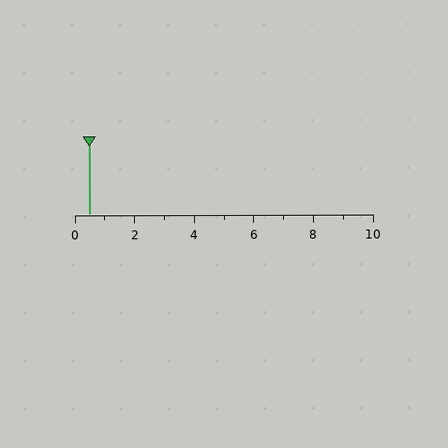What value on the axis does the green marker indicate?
The marker indicates approximately 0.5.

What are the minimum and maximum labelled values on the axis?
The axis runs from 0 to 10.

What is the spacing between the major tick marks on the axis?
The major ticks are spaced 2 apart.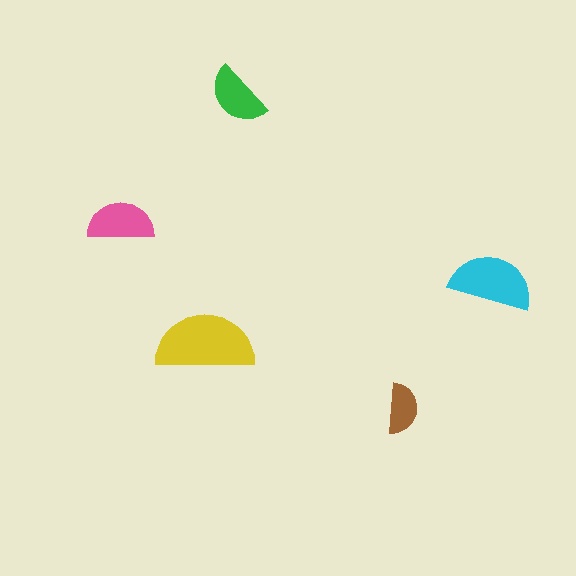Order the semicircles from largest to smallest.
the yellow one, the cyan one, the pink one, the green one, the brown one.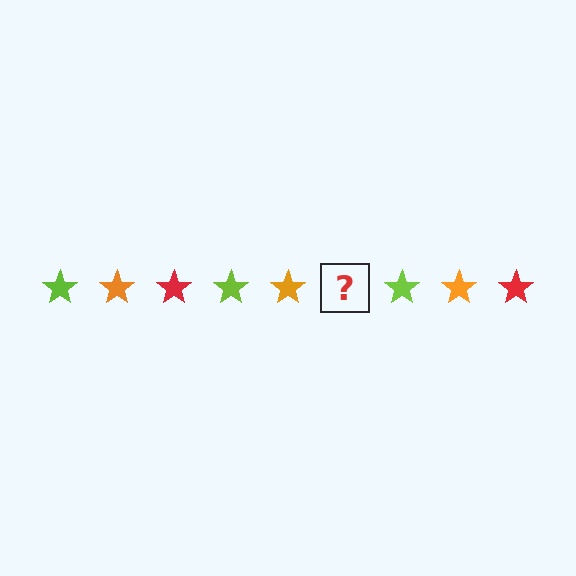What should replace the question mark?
The question mark should be replaced with a red star.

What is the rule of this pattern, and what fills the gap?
The rule is that the pattern cycles through lime, orange, red stars. The gap should be filled with a red star.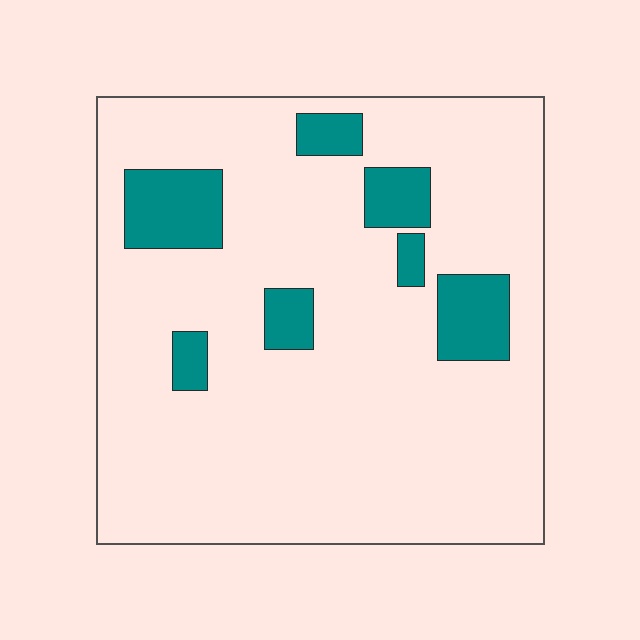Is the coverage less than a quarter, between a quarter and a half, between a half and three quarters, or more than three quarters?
Less than a quarter.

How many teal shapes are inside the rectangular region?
7.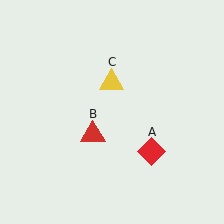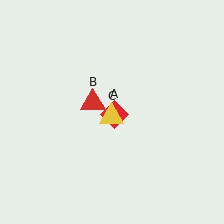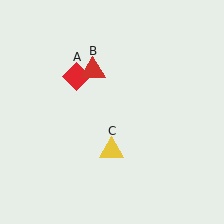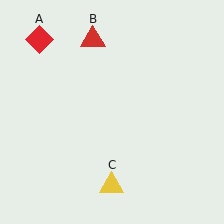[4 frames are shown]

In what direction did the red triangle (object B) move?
The red triangle (object B) moved up.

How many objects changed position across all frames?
3 objects changed position: red diamond (object A), red triangle (object B), yellow triangle (object C).